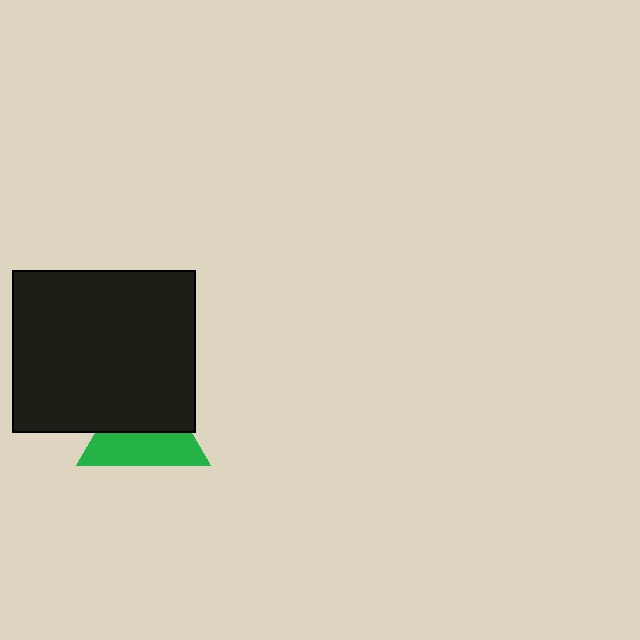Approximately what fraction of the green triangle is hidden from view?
Roughly 52% of the green triangle is hidden behind the black rectangle.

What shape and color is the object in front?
The object in front is a black rectangle.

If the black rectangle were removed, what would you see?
You would see the complete green triangle.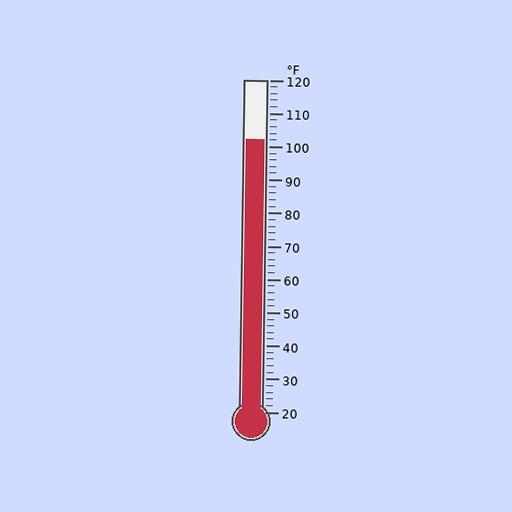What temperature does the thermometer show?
The thermometer shows approximately 102°F.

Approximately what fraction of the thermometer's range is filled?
The thermometer is filled to approximately 80% of its range.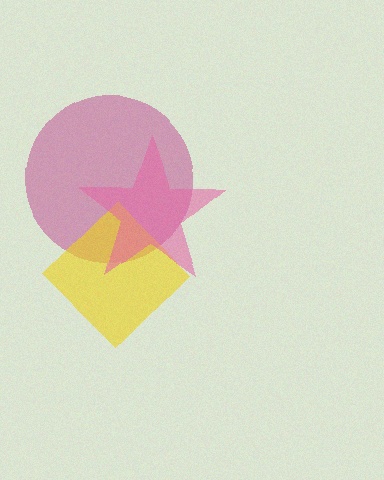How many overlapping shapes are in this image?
There are 3 overlapping shapes in the image.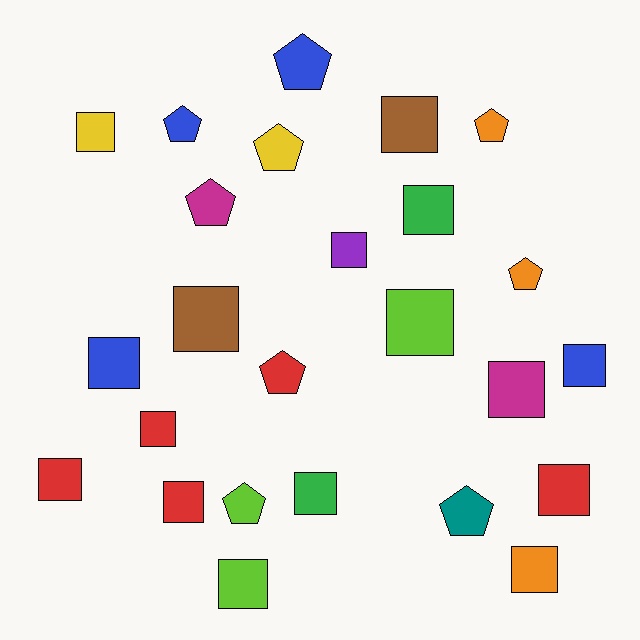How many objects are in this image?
There are 25 objects.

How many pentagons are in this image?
There are 9 pentagons.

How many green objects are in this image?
There are 2 green objects.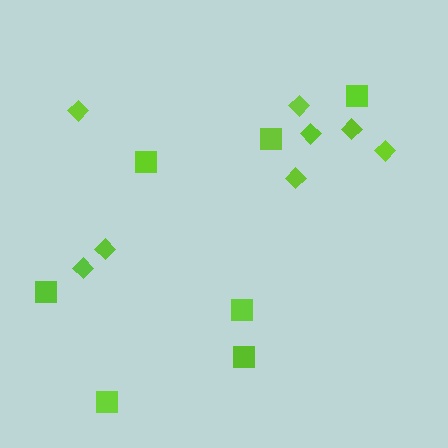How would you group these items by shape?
There are 2 groups: one group of diamonds (8) and one group of squares (7).